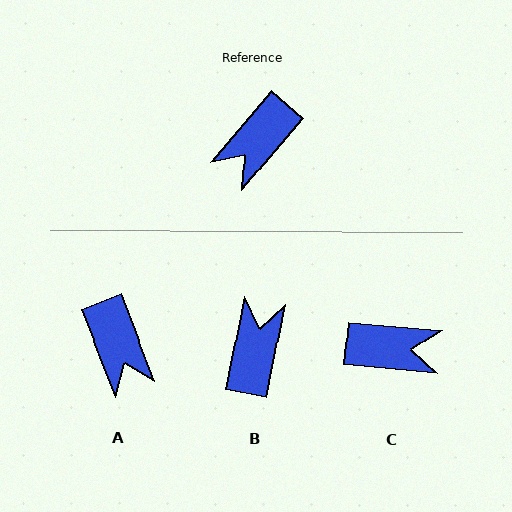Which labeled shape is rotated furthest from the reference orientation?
B, about 150 degrees away.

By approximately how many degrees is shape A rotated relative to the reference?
Approximately 62 degrees counter-clockwise.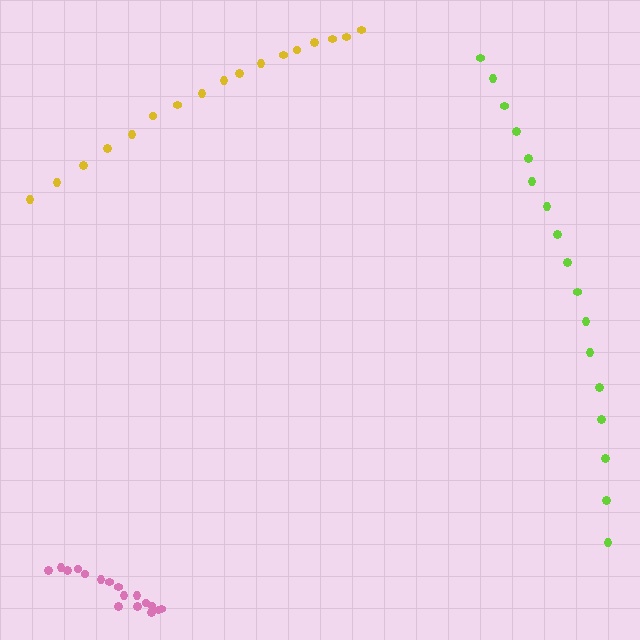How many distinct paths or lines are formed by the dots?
There are 3 distinct paths.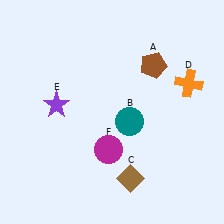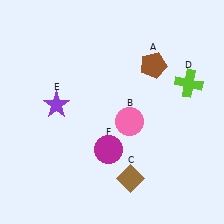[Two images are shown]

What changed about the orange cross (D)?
In Image 1, D is orange. In Image 2, it changed to lime.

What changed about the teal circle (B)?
In Image 1, B is teal. In Image 2, it changed to pink.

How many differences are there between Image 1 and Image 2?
There are 2 differences between the two images.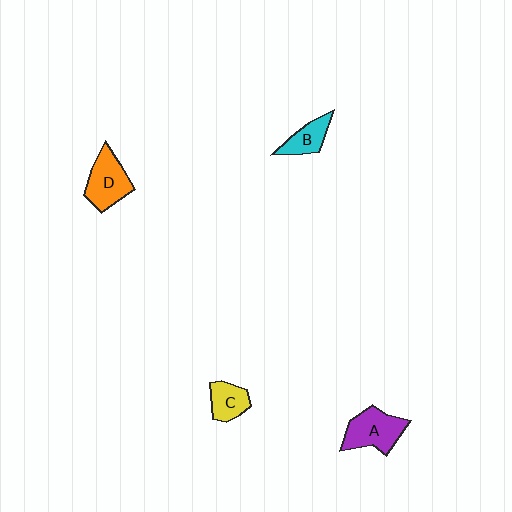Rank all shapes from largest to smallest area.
From largest to smallest: A (purple), D (orange), C (yellow), B (cyan).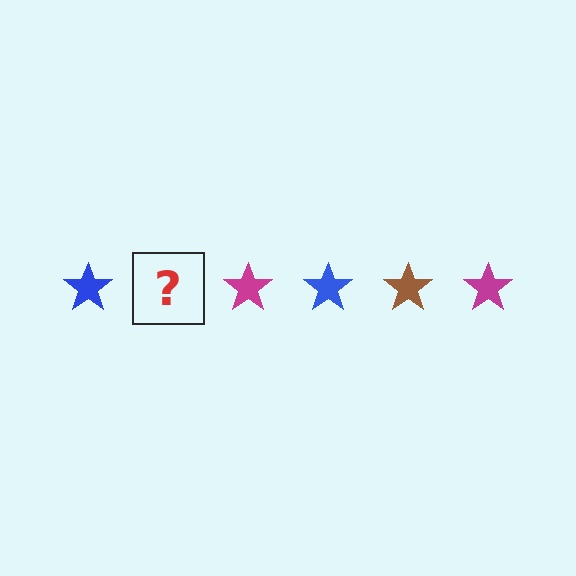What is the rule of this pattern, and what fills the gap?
The rule is that the pattern cycles through blue, brown, magenta stars. The gap should be filled with a brown star.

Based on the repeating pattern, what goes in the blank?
The blank should be a brown star.